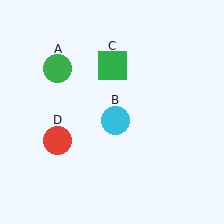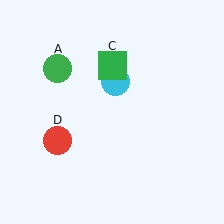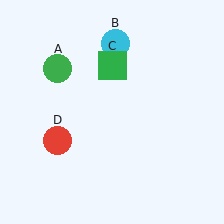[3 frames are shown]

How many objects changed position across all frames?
1 object changed position: cyan circle (object B).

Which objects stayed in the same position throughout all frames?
Green circle (object A) and green square (object C) and red circle (object D) remained stationary.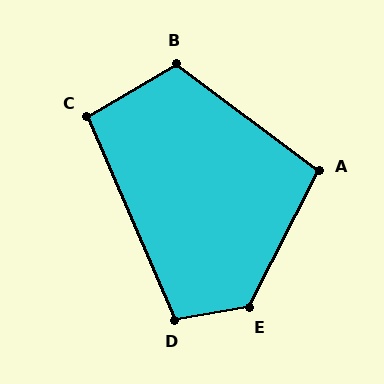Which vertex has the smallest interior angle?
C, at approximately 97 degrees.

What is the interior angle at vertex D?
Approximately 104 degrees (obtuse).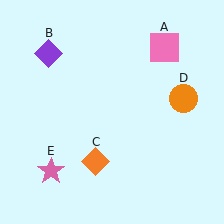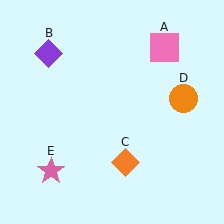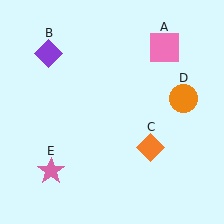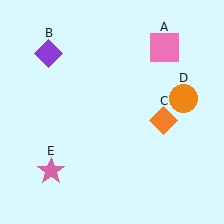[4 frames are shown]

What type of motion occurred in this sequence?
The orange diamond (object C) rotated counterclockwise around the center of the scene.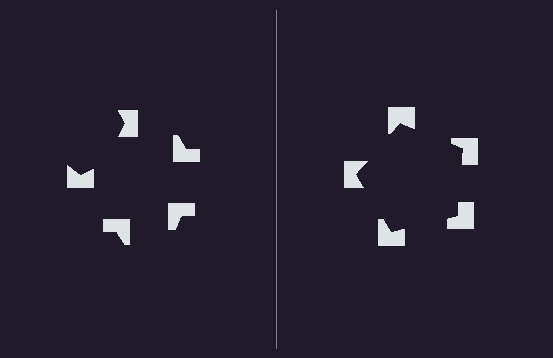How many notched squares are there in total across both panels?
10 — 5 on each side.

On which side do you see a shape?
An illusory pentagon appears on the right side. On the left side the wedge cuts are rotated, so no coherent shape forms.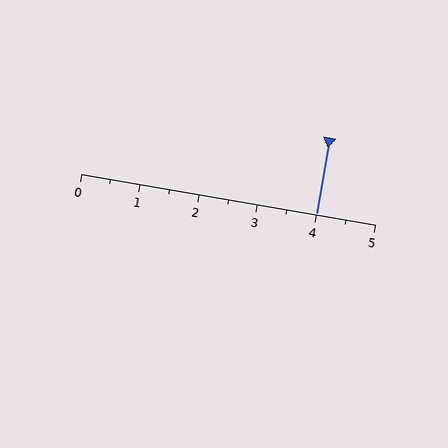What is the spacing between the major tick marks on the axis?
The major ticks are spaced 1 apart.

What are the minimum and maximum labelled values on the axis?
The axis runs from 0 to 5.